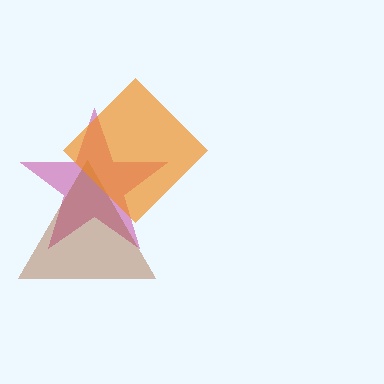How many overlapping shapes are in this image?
There are 3 overlapping shapes in the image.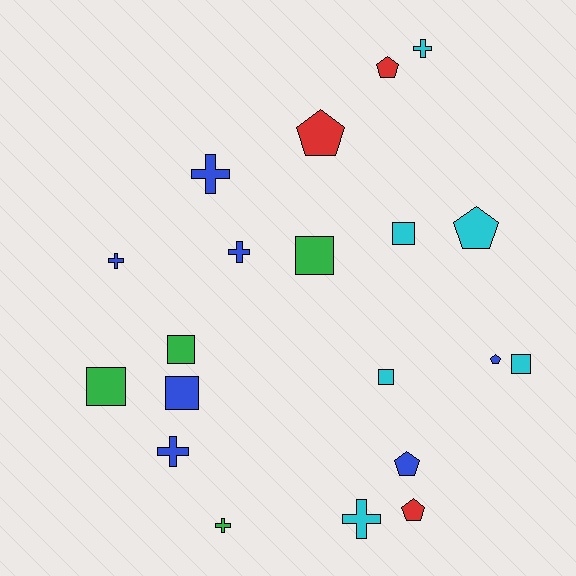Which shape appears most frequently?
Square, with 7 objects.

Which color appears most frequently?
Blue, with 7 objects.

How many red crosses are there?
There are no red crosses.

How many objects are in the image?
There are 20 objects.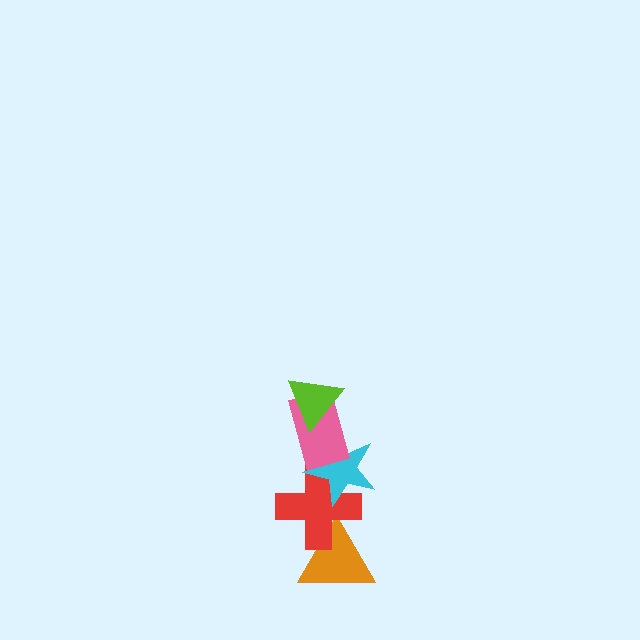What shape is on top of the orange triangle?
The red cross is on top of the orange triangle.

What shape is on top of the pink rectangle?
The lime triangle is on top of the pink rectangle.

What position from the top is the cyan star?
The cyan star is 3rd from the top.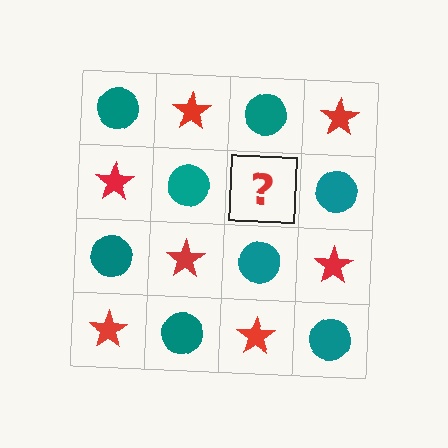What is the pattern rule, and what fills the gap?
The rule is that it alternates teal circle and red star in a checkerboard pattern. The gap should be filled with a red star.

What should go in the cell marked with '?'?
The missing cell should contain a red star.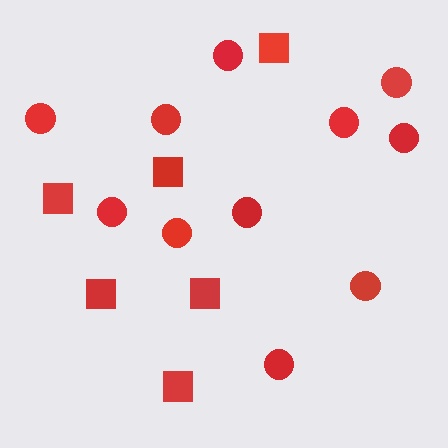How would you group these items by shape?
There are 2 groups: one group of squares (6) and one group of circles (11).